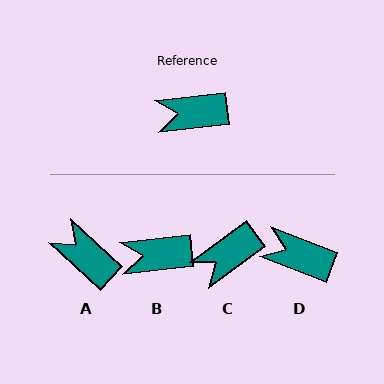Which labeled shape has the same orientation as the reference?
B.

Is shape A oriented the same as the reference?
No, it is off by about 48 degrees.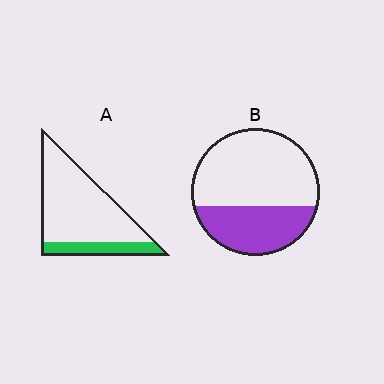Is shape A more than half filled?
No.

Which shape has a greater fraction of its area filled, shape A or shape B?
Shape B.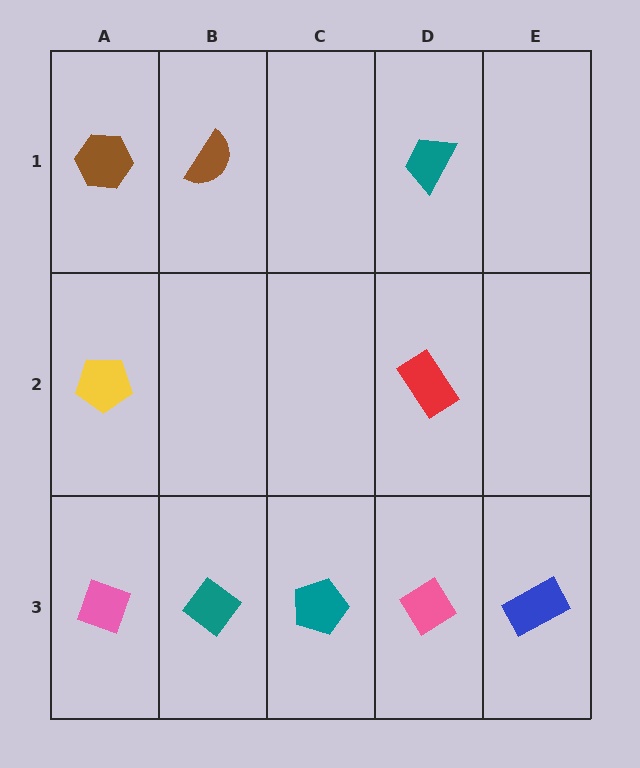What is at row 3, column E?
A blue rectangle.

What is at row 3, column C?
A teal pentagon.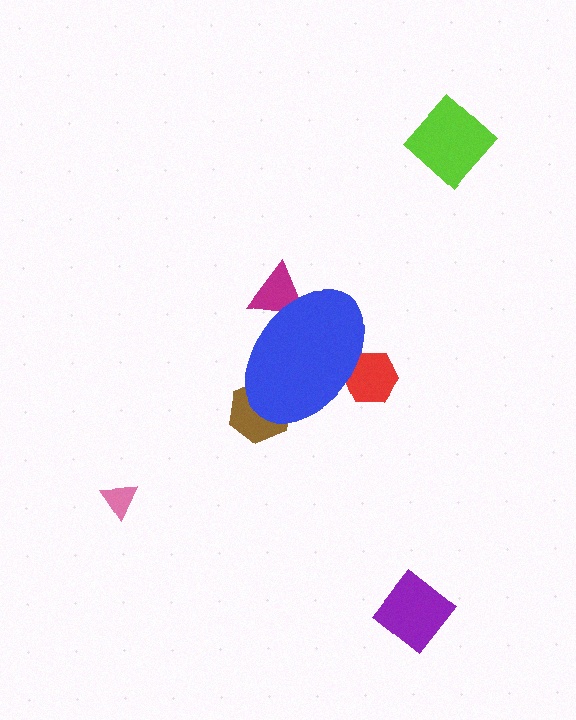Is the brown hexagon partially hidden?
Yes, the brown hexagon is partially hidden behind the blue ellipse.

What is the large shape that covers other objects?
A blue ellipse.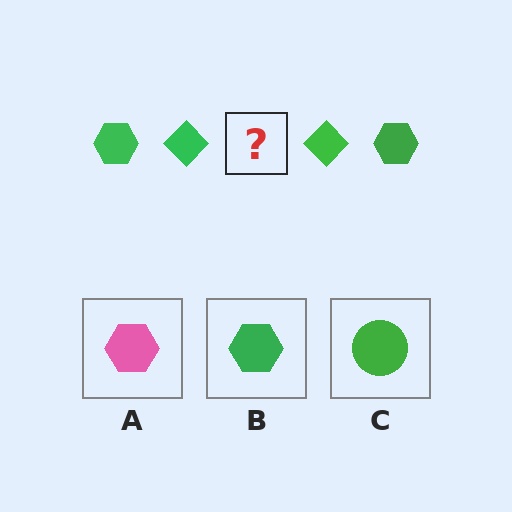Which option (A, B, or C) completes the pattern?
B.